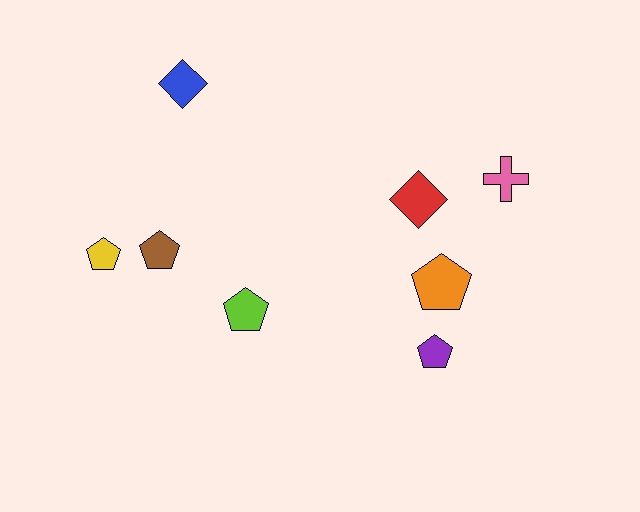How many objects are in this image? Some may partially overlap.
There are 8 objects.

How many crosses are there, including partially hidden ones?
There is 1 cross.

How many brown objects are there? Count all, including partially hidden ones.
There is 1 brown object.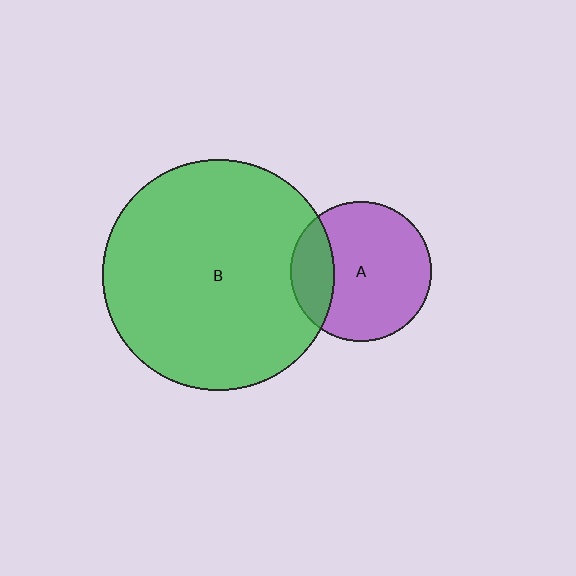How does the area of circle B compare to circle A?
Approximately 2.7 times.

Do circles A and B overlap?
Yes.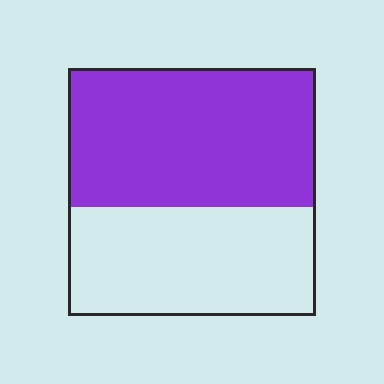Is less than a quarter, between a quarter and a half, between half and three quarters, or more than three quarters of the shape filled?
Between half and three quarters.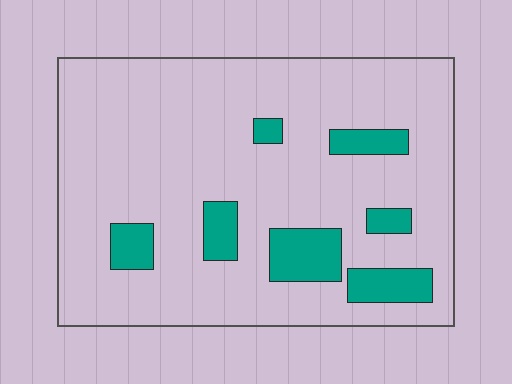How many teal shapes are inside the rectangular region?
7.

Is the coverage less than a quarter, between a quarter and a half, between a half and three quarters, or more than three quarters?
Less than a quarter.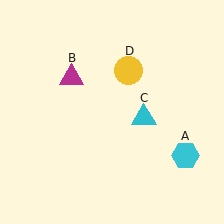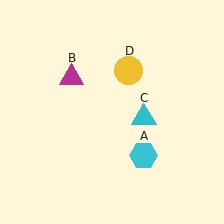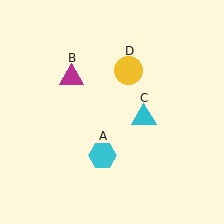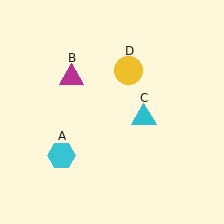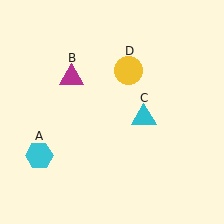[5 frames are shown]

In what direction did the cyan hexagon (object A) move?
The cyan hexagon (object A) moved left.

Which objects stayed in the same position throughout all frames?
Magenta triangle (object B) and cyan triangle (object C) and yellow circle (object D) remained stationary.